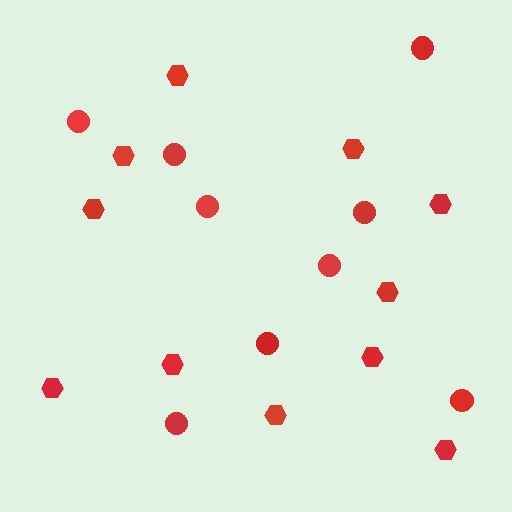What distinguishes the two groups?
There are 2 groups: one group of hexagons (11) and one group of circles (9).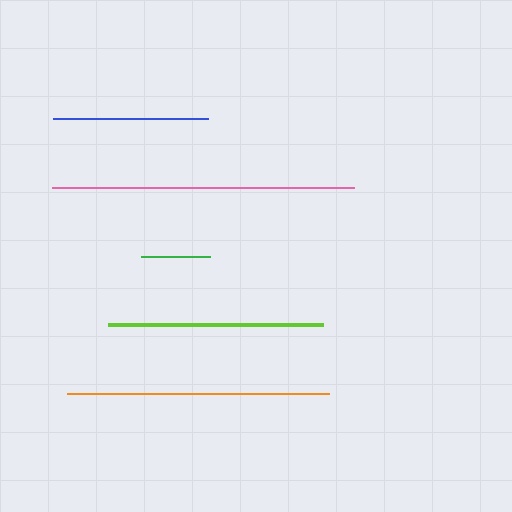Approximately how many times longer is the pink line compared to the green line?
The pink line is approximately 4.4 times the length of the green line.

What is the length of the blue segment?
The blue segment is approximately 156 pixels long.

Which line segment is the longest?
The pink line is the longest at approximately 302 pixels.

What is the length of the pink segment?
The pink segment is approximately 302 pixels long.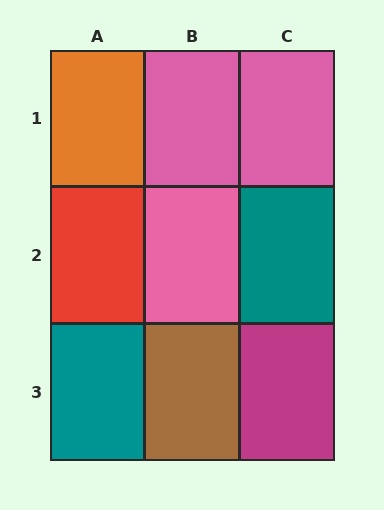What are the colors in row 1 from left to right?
Orange, pink, pink.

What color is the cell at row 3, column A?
Teal.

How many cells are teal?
2 cells are teal.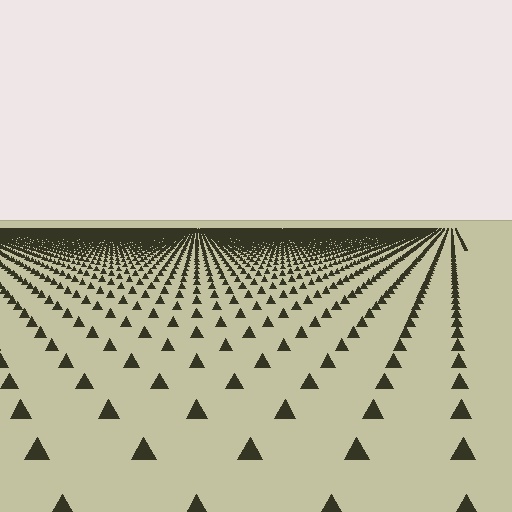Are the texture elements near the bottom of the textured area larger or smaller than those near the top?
Larger. Near the bottom, elements are closer to the viewer and appear at a bigger on-screen size.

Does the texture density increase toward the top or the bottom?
Density increases toward the top.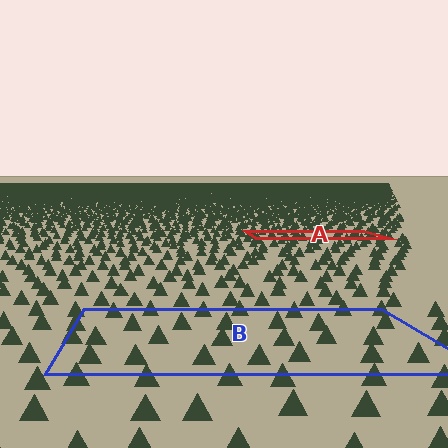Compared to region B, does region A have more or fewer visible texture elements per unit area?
Region A has more texture elements per unit area — they are packed more densely because it is farther away.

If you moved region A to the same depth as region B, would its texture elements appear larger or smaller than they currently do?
They would appear larger. At a closer depth, the same texture elements are projected at a bigger on-screen size.